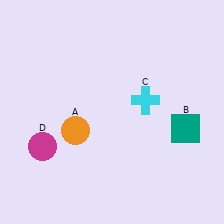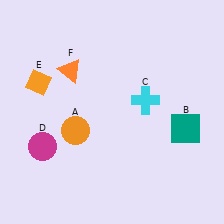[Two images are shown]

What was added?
An orange diamond (E), an orange triangle (F) were added in Image 2.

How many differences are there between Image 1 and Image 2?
There are 2 differences between the two images.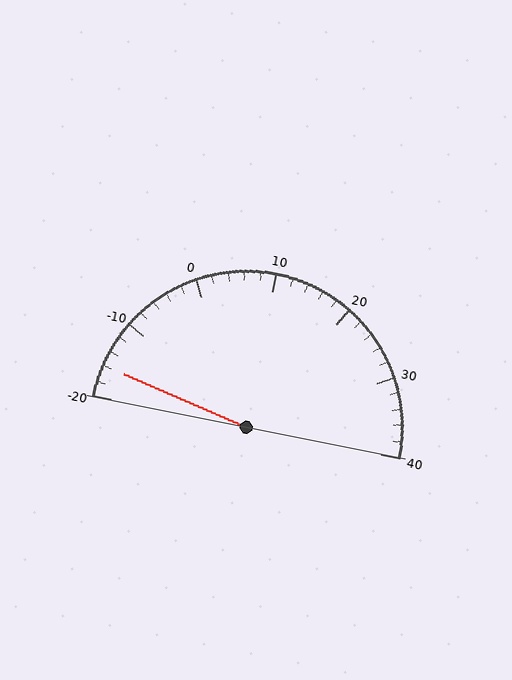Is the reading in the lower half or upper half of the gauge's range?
The reading is in the lower half of the range (-20 to 40).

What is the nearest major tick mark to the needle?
The nearest major tick mark is -20.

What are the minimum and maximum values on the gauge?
The gauge ranges from -20 to 40.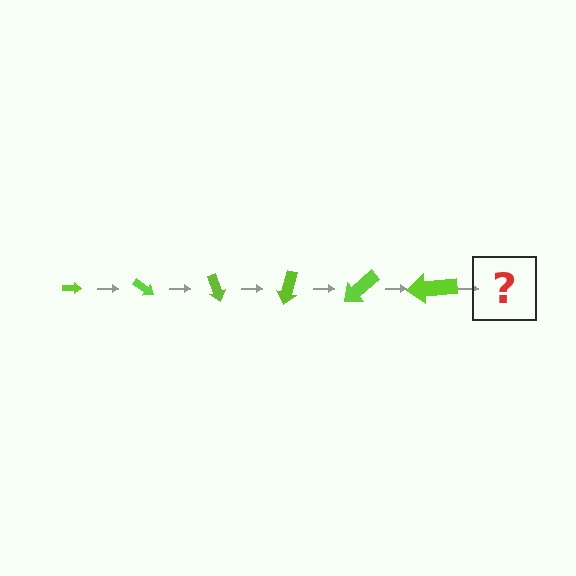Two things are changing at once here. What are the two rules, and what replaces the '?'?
The two rules are that the arrow grows larger each step and it rotates 35 degrees each step. The '?' should be an arrow, larger than the previous one and rotated 210 degrees from the start.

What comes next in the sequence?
The next element should be an arrow, larger than the previous one and rotated 210 degrees from the start.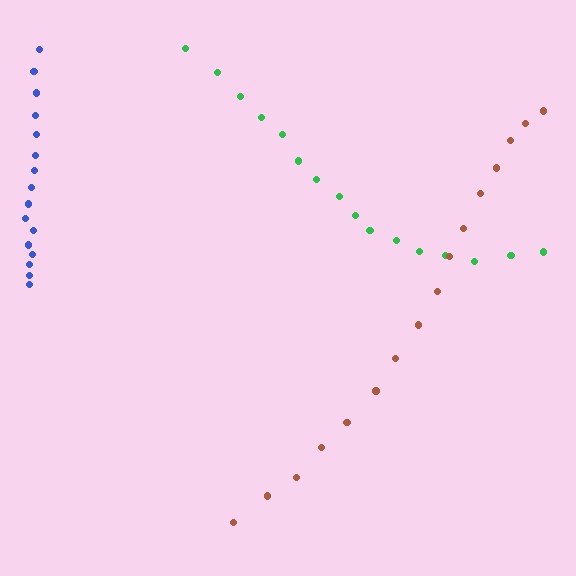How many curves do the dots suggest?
There are 3 distinct paths.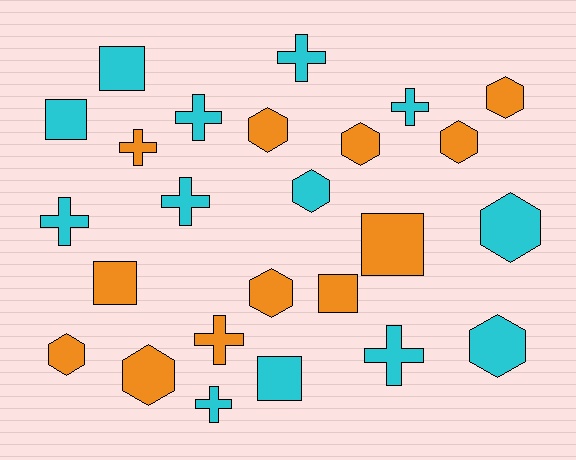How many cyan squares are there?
There are 3 cyan squares.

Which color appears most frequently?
Cyan, with 13 objects.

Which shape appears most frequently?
Hexagon, with 10 objects.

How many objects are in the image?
There are 25 objects.